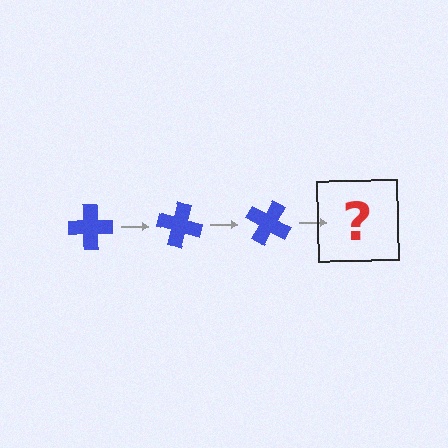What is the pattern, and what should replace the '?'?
The pattern is that the cross rotates 15 degrees each step. The '?' should be a blue cross rotated 45 degrees.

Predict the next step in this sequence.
The next step is a blue cross rotated 45 degrees.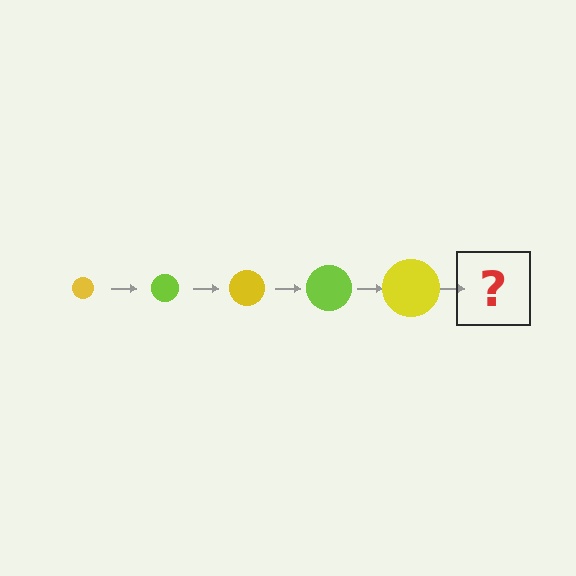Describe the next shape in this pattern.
It should be a lime circle, larger than the previous one.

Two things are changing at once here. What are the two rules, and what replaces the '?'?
The two rules are that the circle grows larger each step and the color cycles through yellow and lime. The '?' should be a lime circle, larger than the previous one.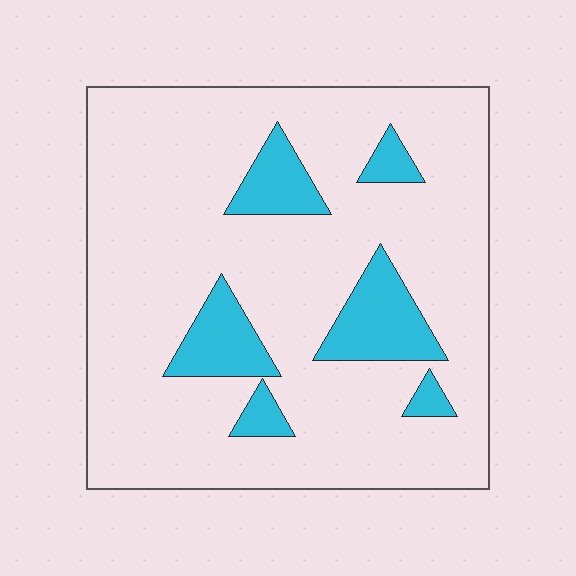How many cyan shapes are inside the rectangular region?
6.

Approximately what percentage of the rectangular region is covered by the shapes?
Approximately 15%.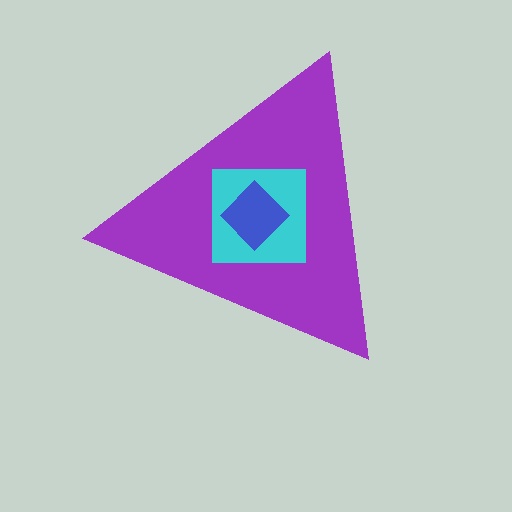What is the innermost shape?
The blue diamond.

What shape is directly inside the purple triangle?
The cyan square.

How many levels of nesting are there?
3.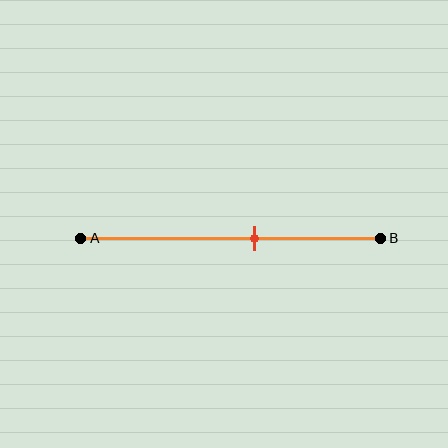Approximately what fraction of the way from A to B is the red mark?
The red mark is approximately 60% of the way from A to B.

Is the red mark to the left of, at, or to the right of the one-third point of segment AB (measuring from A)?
The red mark is to the right of the one-third point of segment AB.